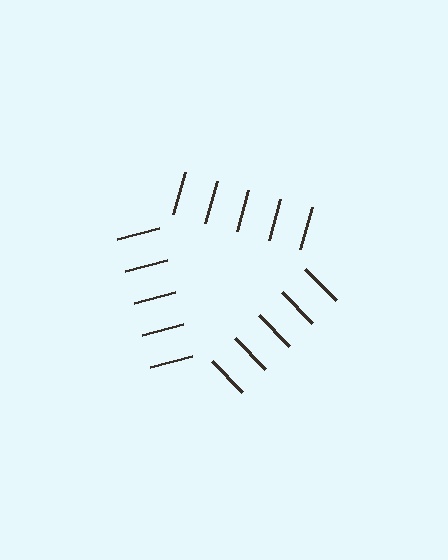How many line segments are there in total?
15 — 5 along each of the 3 edges.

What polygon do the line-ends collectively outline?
An illusory triangle — the line segments terminate on its edges but no continuous stroke is drawn.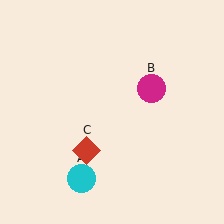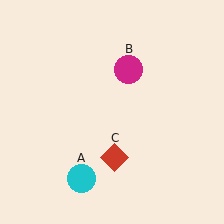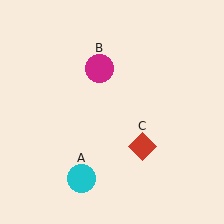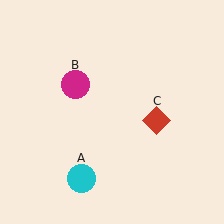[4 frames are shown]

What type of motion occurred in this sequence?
The magenta circle (object B), red diamond (object C) rotated counterclockwise around the center of the scene.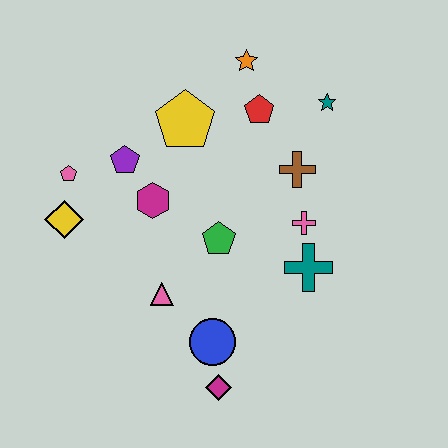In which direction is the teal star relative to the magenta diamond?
The teal star is above the magenta diamond.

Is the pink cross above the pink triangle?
Yes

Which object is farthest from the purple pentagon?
The magenta diamond is farthest from the purple pentagon.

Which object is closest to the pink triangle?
The blue circle is closest to the pink triangle.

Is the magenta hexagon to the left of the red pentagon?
Yes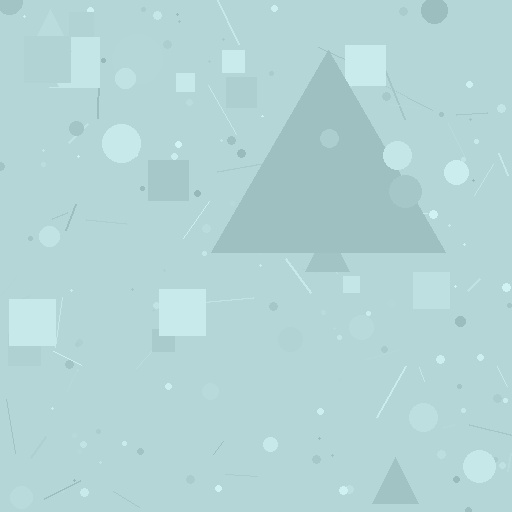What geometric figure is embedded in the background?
A triangle is embedded in the background.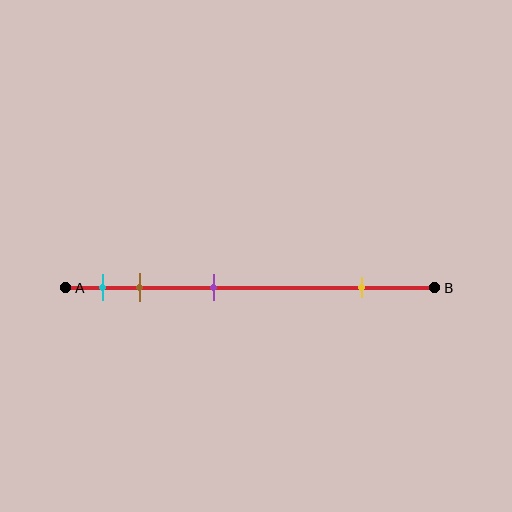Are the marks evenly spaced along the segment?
No, the marks are not evenly spaced.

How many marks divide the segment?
There are 4 marks dividing the segment.